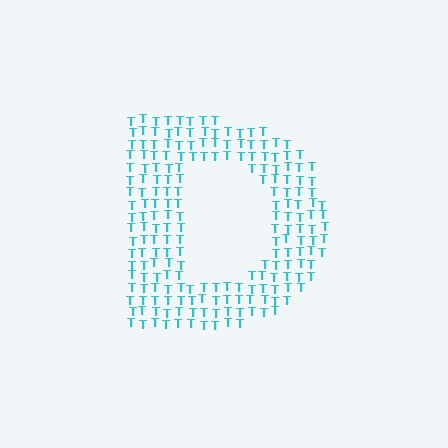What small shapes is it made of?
It is made of small letter T's.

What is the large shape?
The large shape is the letter D.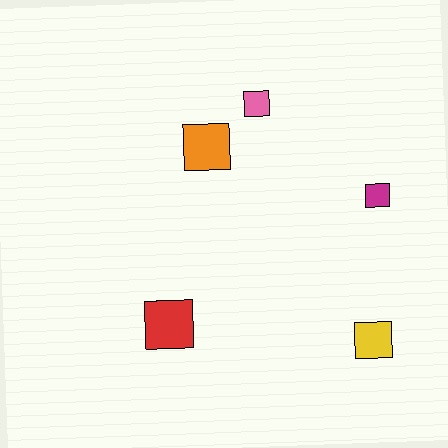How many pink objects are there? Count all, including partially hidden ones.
There is 1 pink object.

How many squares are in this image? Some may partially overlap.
There are 5 squares.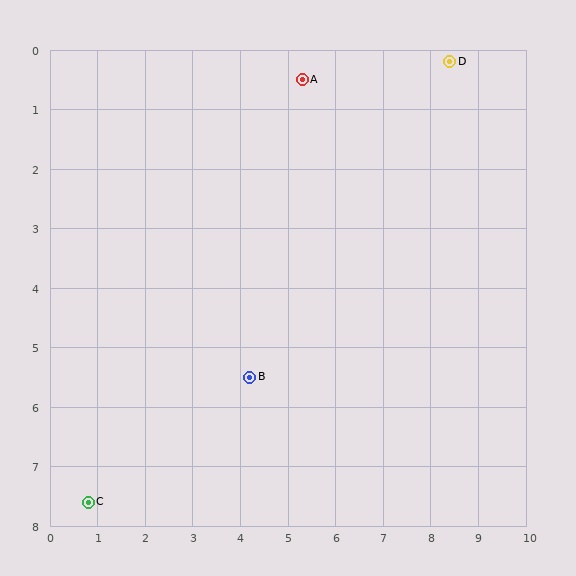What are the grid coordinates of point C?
Point C is at approximately (0.8, 7.6).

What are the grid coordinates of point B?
Point B is at approximately (4.2, 5.5).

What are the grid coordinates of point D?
Point D is at approximately (8.4, 0.2).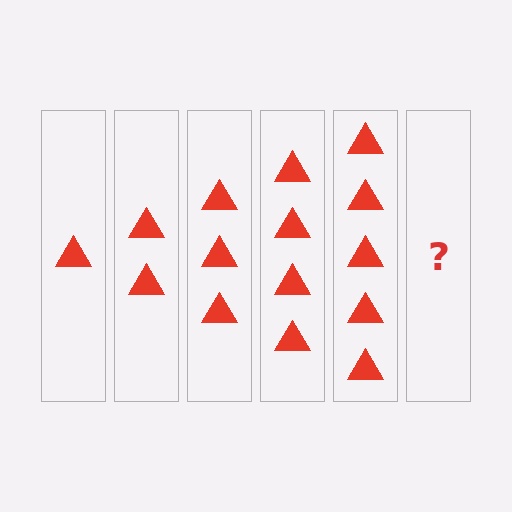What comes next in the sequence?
The next element should be 6 triangles.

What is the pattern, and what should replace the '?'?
The pattern is that each step adds one more triangle. The '?' should be 6 triangles.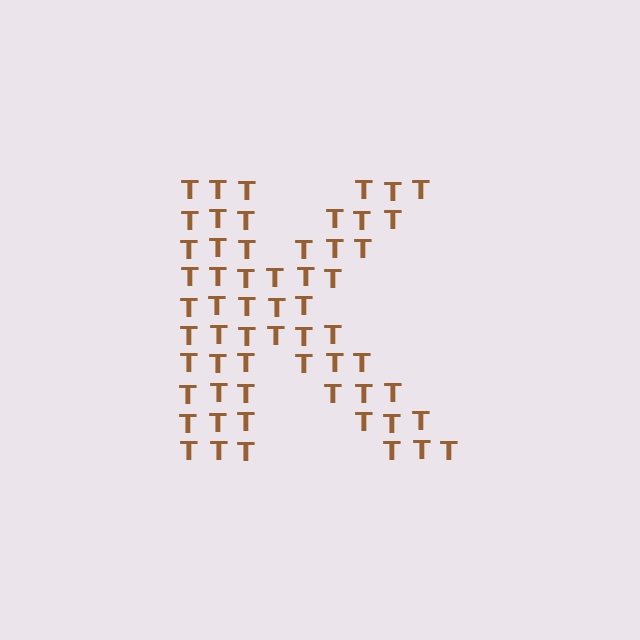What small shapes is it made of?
It is made of small letter T's.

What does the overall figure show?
The overall figure shows the letter K.